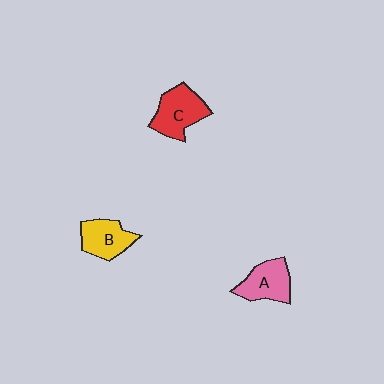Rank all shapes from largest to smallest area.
From largest to smallest: C (red), A (pink), B (yellow).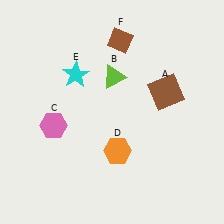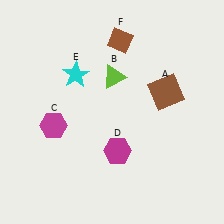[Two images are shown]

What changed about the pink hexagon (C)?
In Image 1, C is pink. In Image 2, it changed to magenta.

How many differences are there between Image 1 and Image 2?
There are 2 differences between the two images.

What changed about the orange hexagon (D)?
In Image 1, D is orange. In Image 2, it changed to magenta.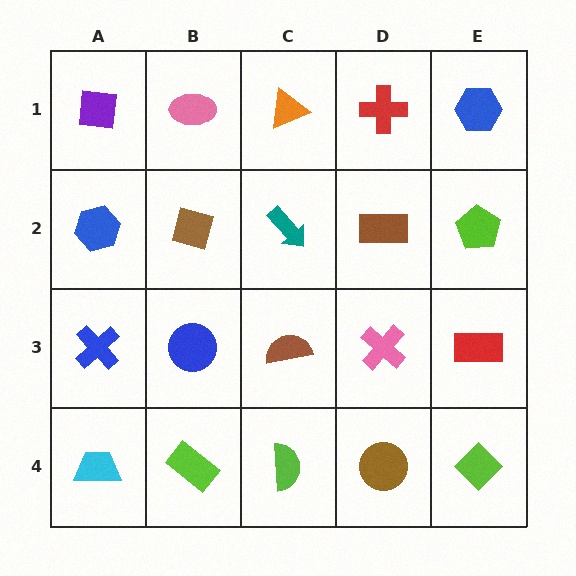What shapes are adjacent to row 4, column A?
A blue cross (row 3, column A), a lime rectangle (row 4, column B).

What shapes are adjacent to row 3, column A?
A blue hexagon (row 2, column A), a cyan trapezoid (row 4, column A), a blue circle (row 3, column B).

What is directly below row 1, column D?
A brown rectangle.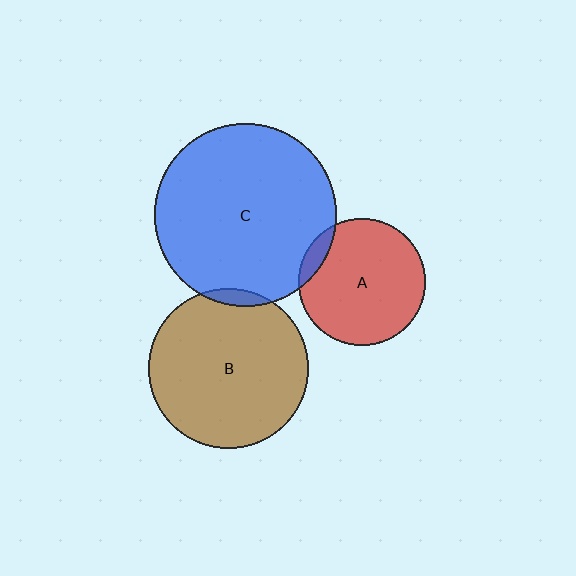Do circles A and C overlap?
Yes.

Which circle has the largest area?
Circle C (blue).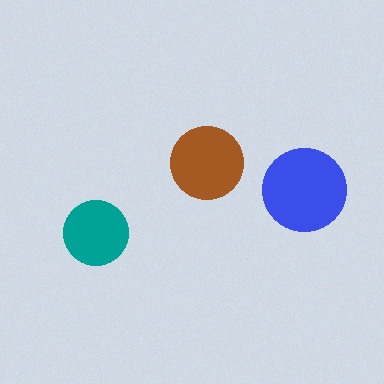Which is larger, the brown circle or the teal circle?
The brown one.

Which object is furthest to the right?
The blue circle is rightmost.